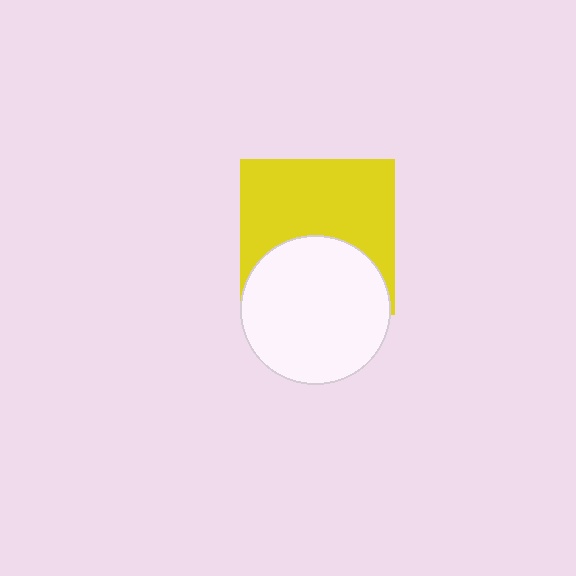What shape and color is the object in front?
The object in front is a white circle.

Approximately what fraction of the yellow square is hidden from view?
Roughly 40% of the yellow square is hidden behind the white circle.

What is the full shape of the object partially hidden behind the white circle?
The partially hidden object is a yellow square.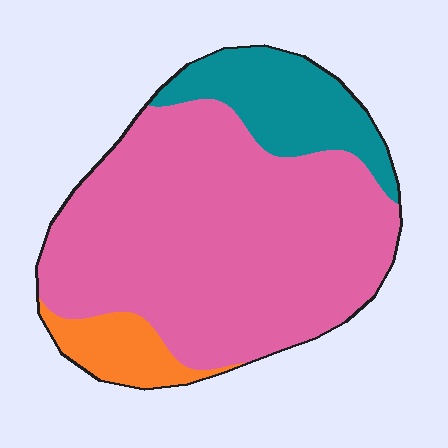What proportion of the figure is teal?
Teal covers roughly 20% of the figure.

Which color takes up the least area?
Orange, at roughly 10%.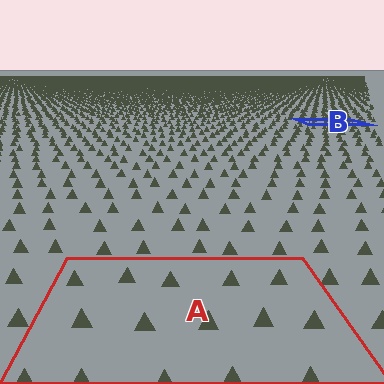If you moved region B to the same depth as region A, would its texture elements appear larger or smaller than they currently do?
They would appear larger. At a closer depth, the same texture elements are projected at a bigger on-screen size.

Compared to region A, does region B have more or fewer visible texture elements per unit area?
Region B has more texture elements per unit area — they are packed more densely because it is farther away.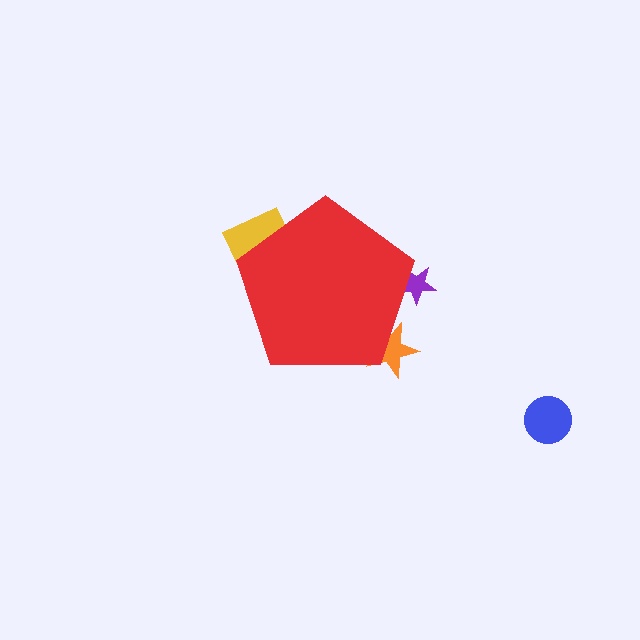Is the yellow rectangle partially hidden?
Yes, the yellow rectangle is partially hidden behind the red pentagon.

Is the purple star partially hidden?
Yes, the purple star is partially hidden behind the red pentagon.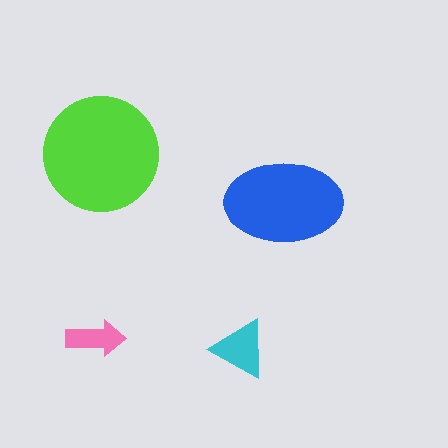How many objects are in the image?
There are 4 objects in the image.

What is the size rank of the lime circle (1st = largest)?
1st.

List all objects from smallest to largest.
The pink arrow, the cyan triangle, the blue ellipse, the lime circle.